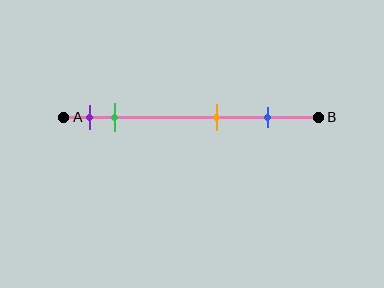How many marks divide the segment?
There are 4 marks dividing the segment.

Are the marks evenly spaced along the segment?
No, the marks are not evenly spaced.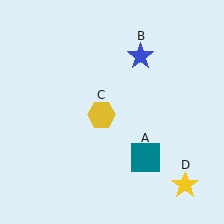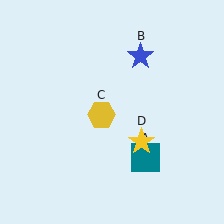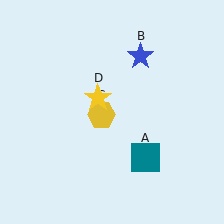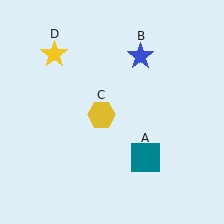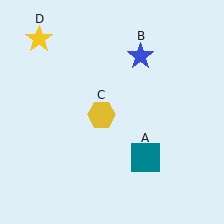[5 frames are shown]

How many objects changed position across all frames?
1 object changed position: yellow star (object D).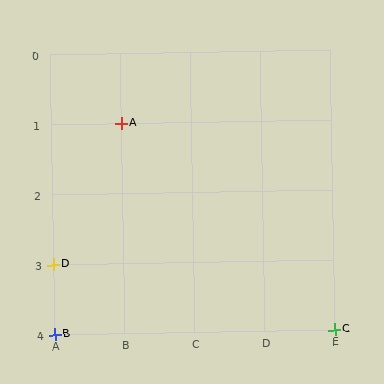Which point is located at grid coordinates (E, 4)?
Point C is at (E, 4).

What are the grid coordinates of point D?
Point D is at grid coordinates (A, 3).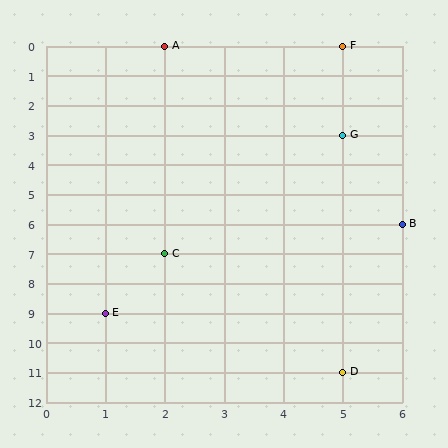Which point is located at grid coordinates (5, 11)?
Point D is at (5, 11).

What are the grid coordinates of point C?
Point C is at grid coordinates (2, 7).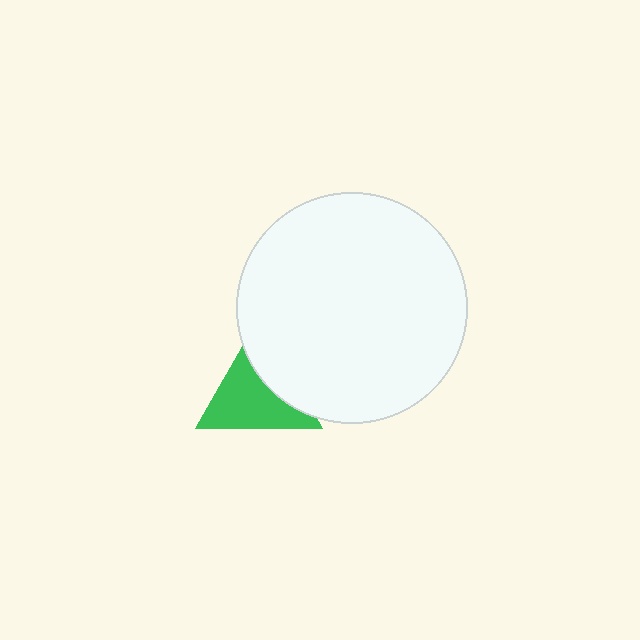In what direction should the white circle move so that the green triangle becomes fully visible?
The white circle should move right. That is the shortest direction to clear the overlap and leave the green triangle fully visible.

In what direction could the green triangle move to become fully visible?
The green triangle could move left. That would shift it out from behind the white circle entirely.